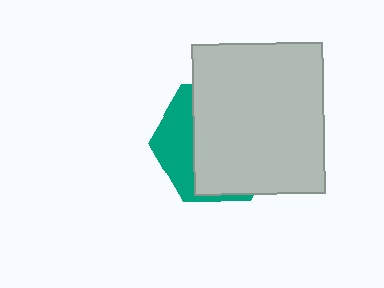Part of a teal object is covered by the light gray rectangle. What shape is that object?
It is a hexagon.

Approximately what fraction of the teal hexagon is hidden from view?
Roughly 69% of the teal hexagon is hidden behind the light gray rectangle.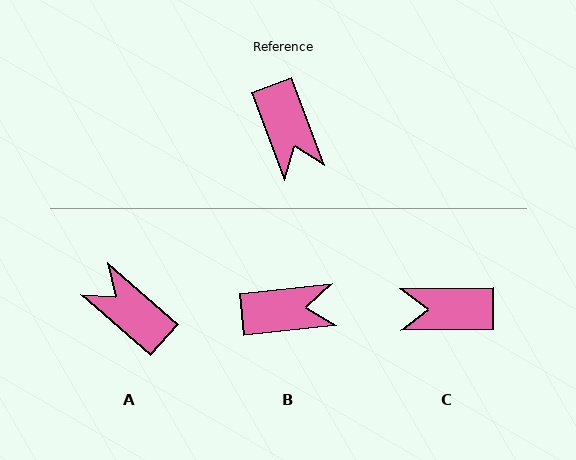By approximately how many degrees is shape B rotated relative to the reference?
Approximately 76 degrees counter-clockwise.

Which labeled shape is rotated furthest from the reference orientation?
A, about 152 degrees away.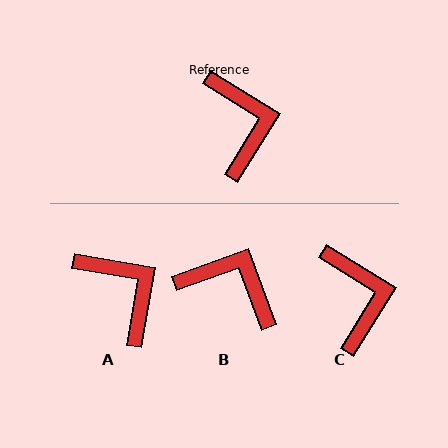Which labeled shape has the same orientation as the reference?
C.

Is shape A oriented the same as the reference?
No, it is off by about 22 degrees.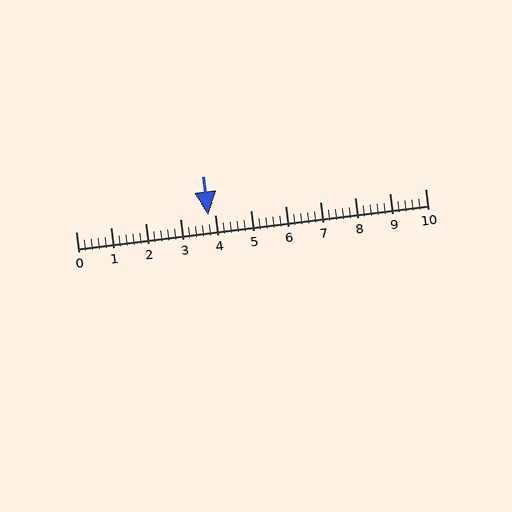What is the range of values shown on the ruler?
The ruler shows values from 0 to 10.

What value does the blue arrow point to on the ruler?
The blue arrow points to approximately 3.8.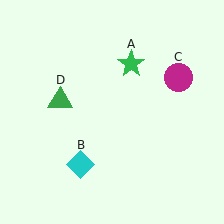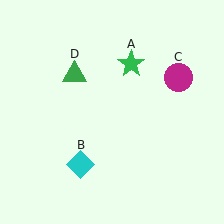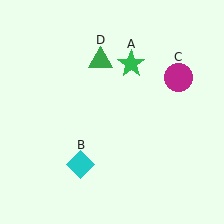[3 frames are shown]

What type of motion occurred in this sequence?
The green triangle (object D) rotated clockwise around the center of the scene.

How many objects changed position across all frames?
1 object changed position: green triangle (object D).